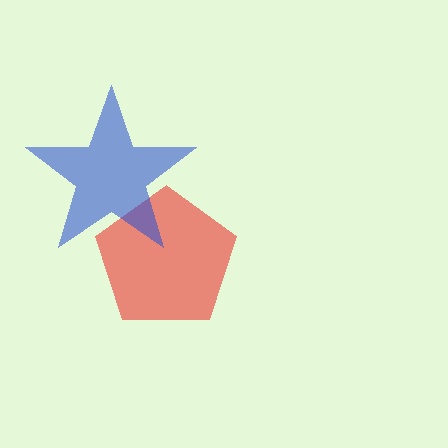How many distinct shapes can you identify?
There are 2 distinct shapes: a red pentagon, a blue star.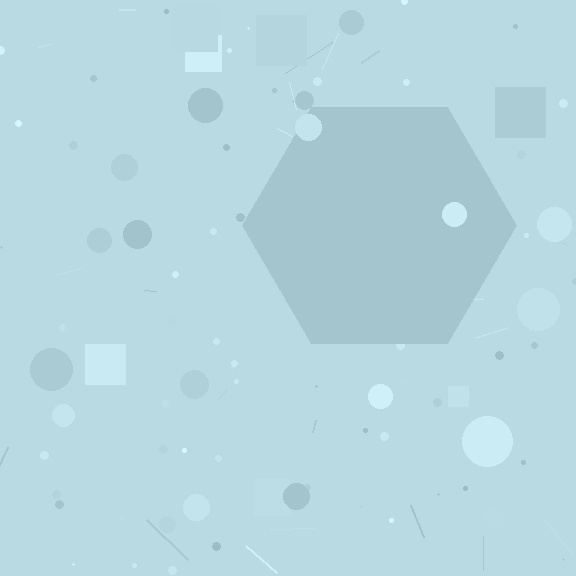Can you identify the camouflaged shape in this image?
The camouflaged shape is a hexagon.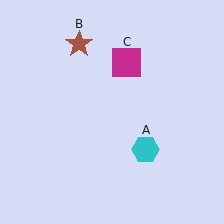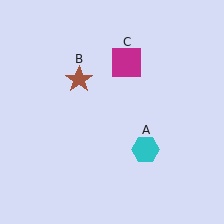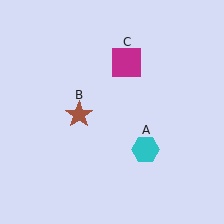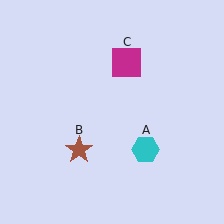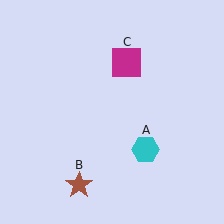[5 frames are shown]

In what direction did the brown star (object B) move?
The brown star (object B) moved down.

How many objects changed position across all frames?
1 object changed position: brown star (object B).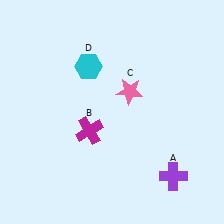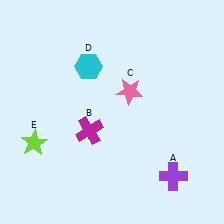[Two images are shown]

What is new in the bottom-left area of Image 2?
A lime star (E) was added in the bottom-left area of Image 2.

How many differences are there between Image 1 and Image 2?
There is 1 difference between the two images.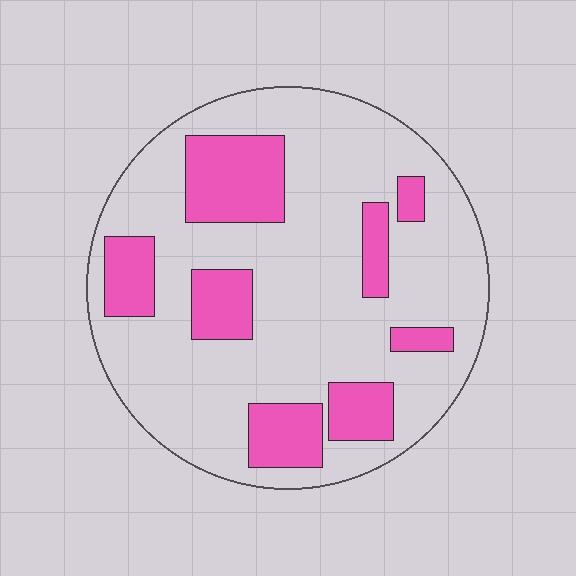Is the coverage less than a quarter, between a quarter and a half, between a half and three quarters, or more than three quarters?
Less than a quarter.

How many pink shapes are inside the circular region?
8.